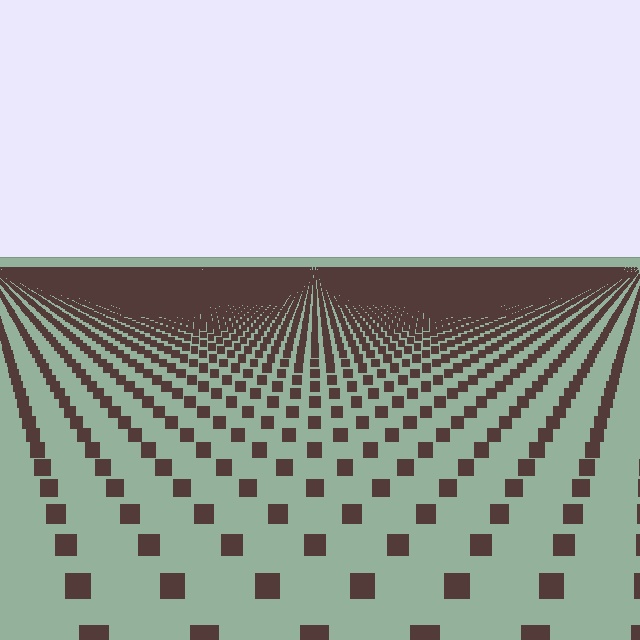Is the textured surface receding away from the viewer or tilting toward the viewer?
The surface is receding away from the viewer. Texture elements get smaller and denser toward the top.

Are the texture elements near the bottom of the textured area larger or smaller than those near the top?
Larger. Near the bottom, elements are closer to the viewer and appear at a bigger on-screen size.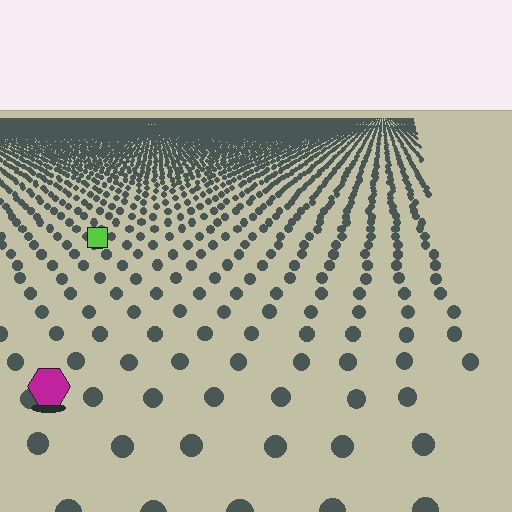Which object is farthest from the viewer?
The lime square is farthest from the viewer. It appears smaller and the ground texture around it is denser.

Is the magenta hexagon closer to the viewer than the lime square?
Yes. The magenta hexagon is closer — you can tell from the texture gradient: the ground texture is coarser near it.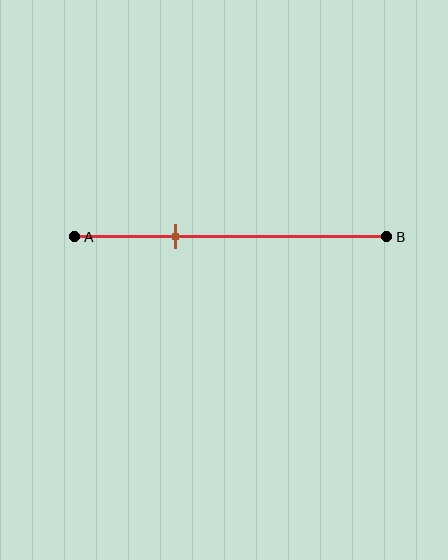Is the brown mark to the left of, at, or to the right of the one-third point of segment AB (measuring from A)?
The brown mark is approximately at the one-third point of segment AB.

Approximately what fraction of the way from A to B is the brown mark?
The brown mark is approximately 30% of the way from A to B.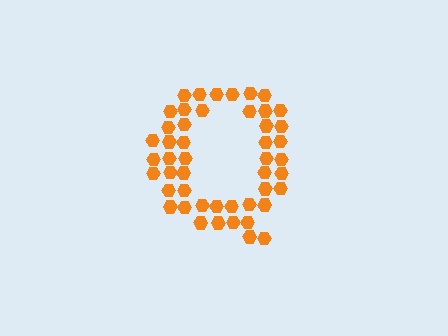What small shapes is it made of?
It is made of small hexagons.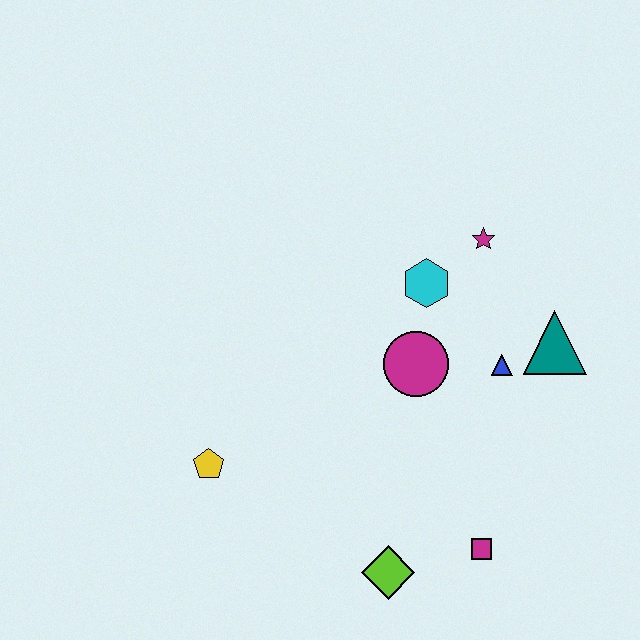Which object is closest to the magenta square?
The lime diamond is closest to the magenta square.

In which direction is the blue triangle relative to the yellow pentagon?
The blue triangle is to the right of the yellow pentagon.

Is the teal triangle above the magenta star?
No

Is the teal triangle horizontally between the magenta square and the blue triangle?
No